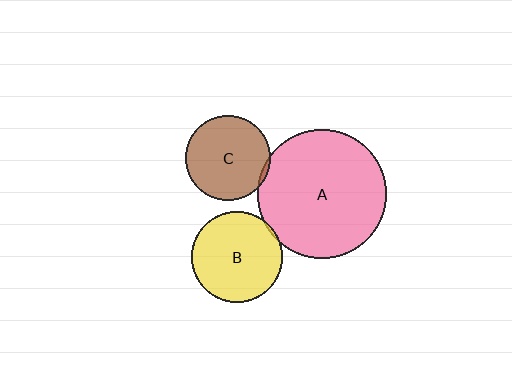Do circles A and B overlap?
Yes.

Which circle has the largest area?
Circle A (pink).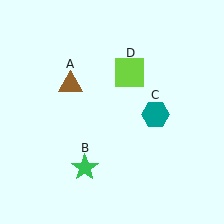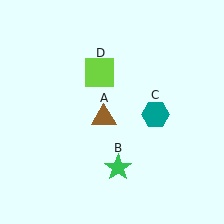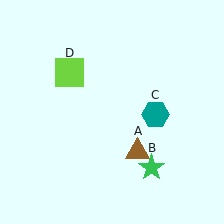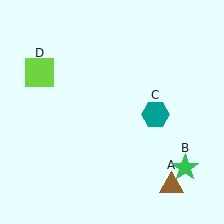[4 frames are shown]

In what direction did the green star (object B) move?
The green star (object B) moved right.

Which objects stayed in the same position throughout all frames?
Teal hexagon (object C) remained stationary.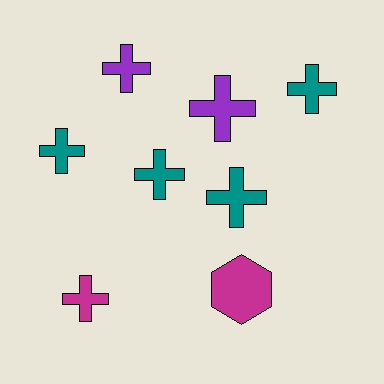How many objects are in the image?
There are 8 objects.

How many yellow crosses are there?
There are no yellow crosses.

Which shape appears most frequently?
Cross, with 7 objects.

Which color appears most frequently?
Teal, with 4 objects.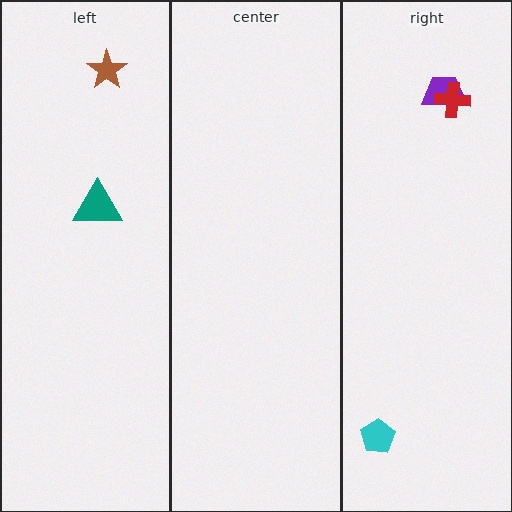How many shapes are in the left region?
2.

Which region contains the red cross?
The right region.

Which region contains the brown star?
The left region.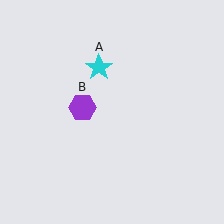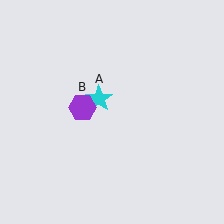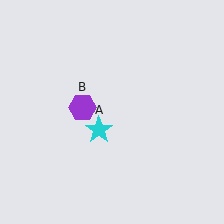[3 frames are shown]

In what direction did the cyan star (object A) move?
The cyan star (object A) moved down.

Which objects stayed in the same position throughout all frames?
Purple hexagon (object B) remained stationary.